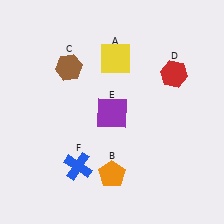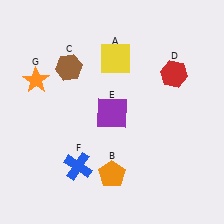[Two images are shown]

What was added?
An orange star (G) was added in Image 2.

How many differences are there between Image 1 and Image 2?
There is 1 difference between the two images.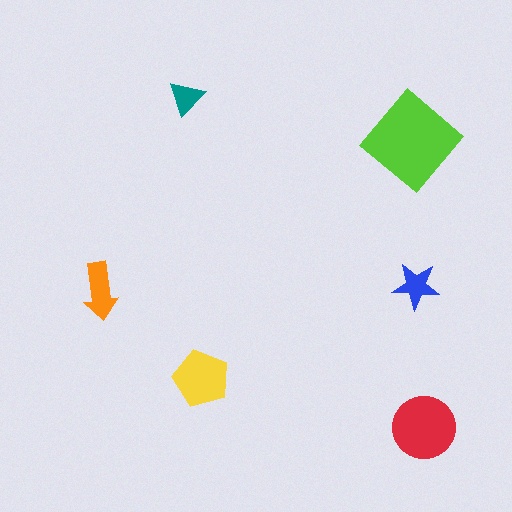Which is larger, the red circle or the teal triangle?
The red circle.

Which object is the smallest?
The teal triangle.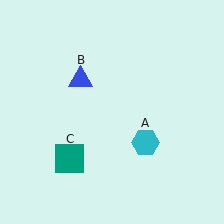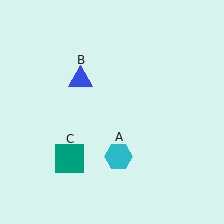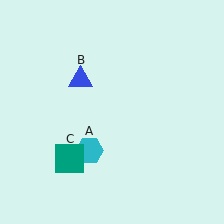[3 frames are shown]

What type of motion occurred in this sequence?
The cyan hexagon (object A) rotated clockwise around the center of the scene.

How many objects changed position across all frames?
1 object changed position: cyan hexagon (object A).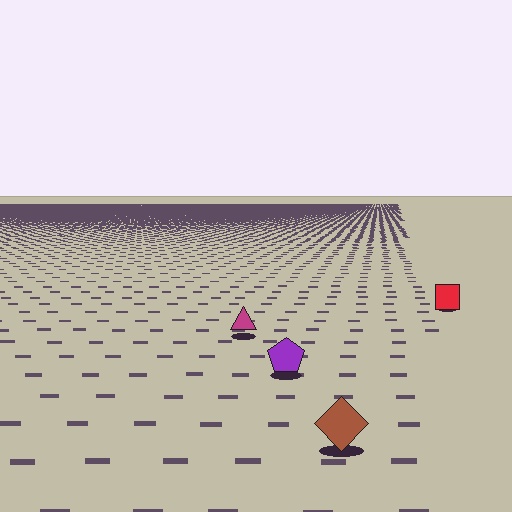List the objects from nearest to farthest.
From nearest to farthest: the brown diamond, the purple pentagon, the magenta triangle, the red square.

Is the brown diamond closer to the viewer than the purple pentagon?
Yes. The brown diamond is closer — you can tell from the texture gradient: the ground texture is coarser near it.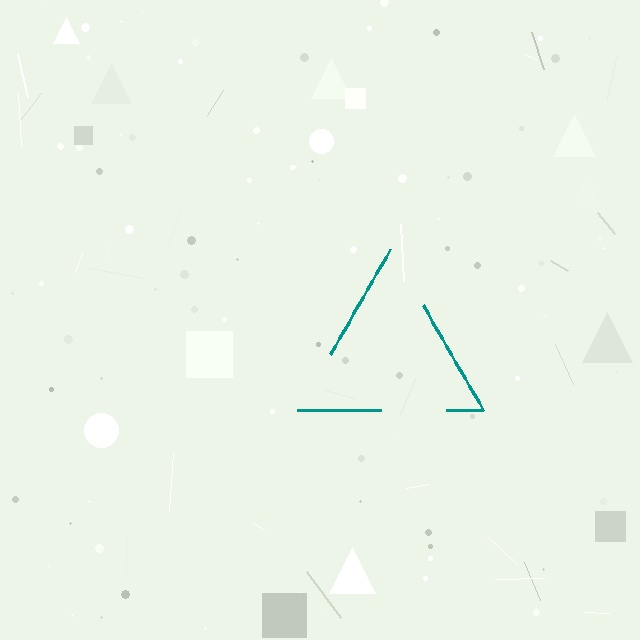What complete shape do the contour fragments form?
The contour fragments form a triangle.